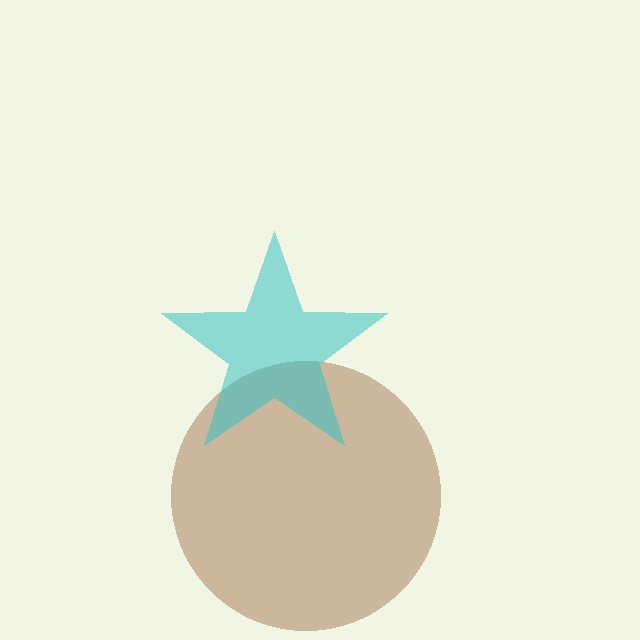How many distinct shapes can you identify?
There are 2 distinct shapes: a brown circle, a cyan star.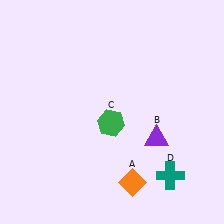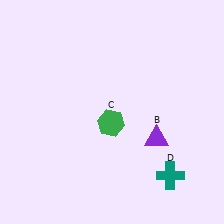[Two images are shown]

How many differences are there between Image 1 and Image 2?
There is 1 difference between the two images.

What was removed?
The orange diamond (A) was removed in Image 2.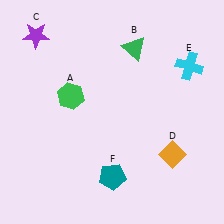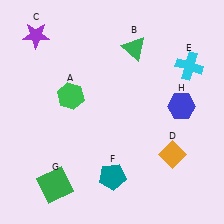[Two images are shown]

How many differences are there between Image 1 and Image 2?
There are 2 differences between the two images.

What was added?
A green square (G), a blue hexagon (H) were added in Image 2.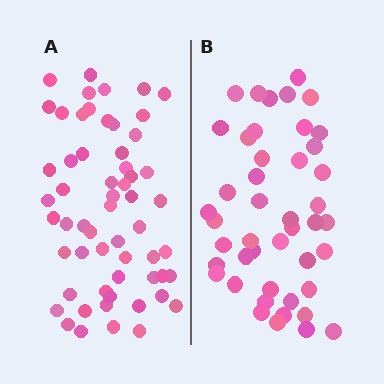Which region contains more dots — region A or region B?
Region A (the left region) has more dots.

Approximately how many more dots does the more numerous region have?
Region A has approximately 15 more dots than region B.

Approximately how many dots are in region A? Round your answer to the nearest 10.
About 60 dots. (The exact count is 58, which rounds to 60.)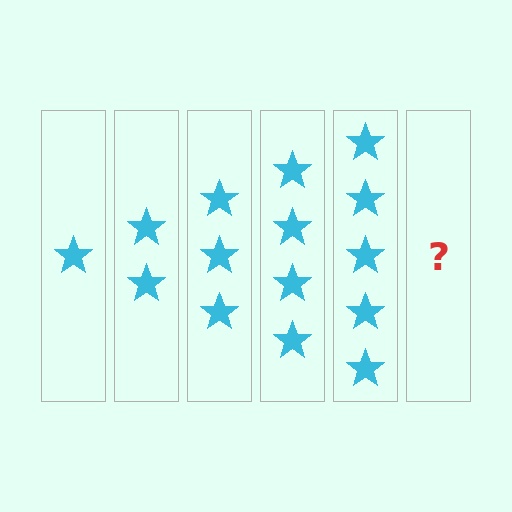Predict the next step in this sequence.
The next step is 6 stars.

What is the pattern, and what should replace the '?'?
The pattern is that each step adds one more star. The '?' should be 6 stars.